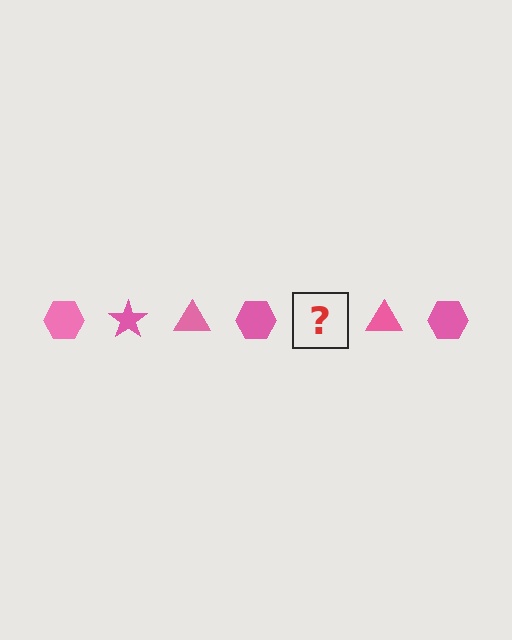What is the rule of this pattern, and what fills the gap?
The rule is that the pattern cycles through hexagon, star, triangle shapes in pink. The gap should be filled with a pink star.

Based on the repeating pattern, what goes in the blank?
The blank should be a pink star.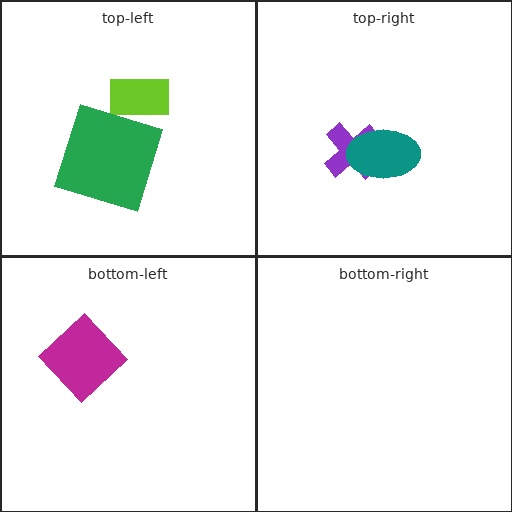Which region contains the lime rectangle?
The top-left region.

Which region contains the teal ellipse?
The top-right region.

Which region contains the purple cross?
The top-right region.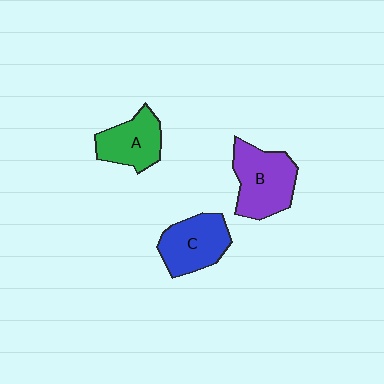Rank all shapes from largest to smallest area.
From largest to smallest: B (purple), C (blue), A (green).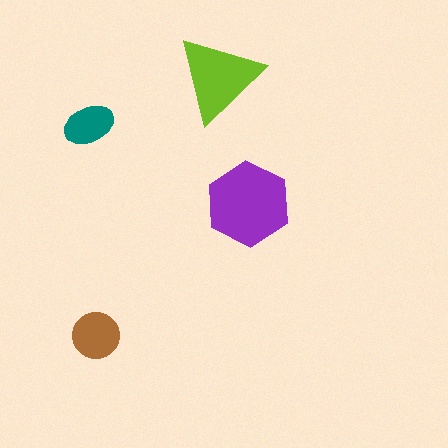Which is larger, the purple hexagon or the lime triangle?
The purple hexagon.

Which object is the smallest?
The teal ellipse.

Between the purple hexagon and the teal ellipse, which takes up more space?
The purple hexagon.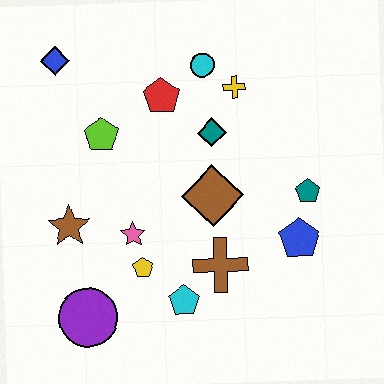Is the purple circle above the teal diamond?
No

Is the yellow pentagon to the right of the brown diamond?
No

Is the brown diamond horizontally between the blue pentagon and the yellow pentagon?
Yes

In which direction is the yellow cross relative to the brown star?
The yellow cross is to the right of the brown star.